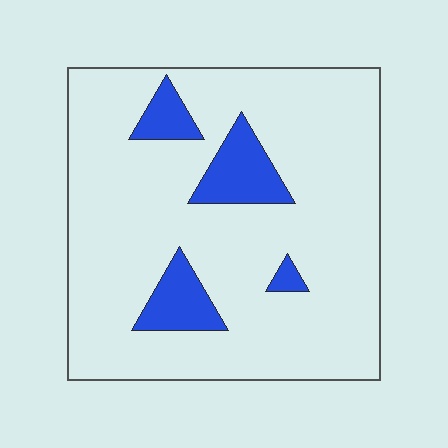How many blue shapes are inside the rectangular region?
4.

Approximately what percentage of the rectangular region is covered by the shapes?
Approximately 15%.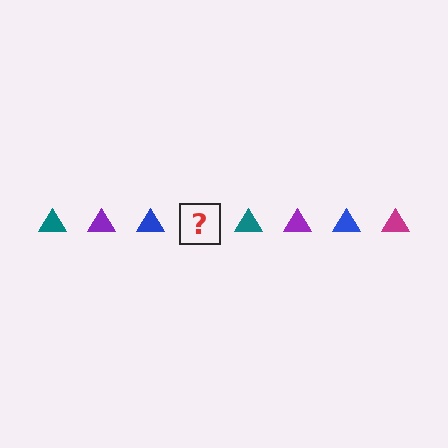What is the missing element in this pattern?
The missing element is a magenta triangle.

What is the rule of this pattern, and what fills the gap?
The rule is that the pattern cycles through teal, purple, blue, magenta triangles. The gap should be filled with a magenta triangle.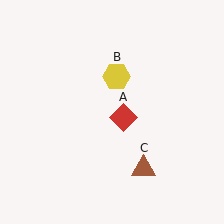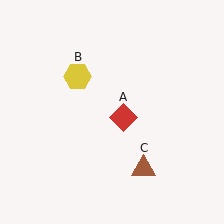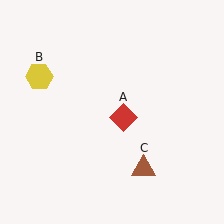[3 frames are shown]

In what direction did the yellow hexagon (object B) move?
The yellow hexagon (object B) moved left.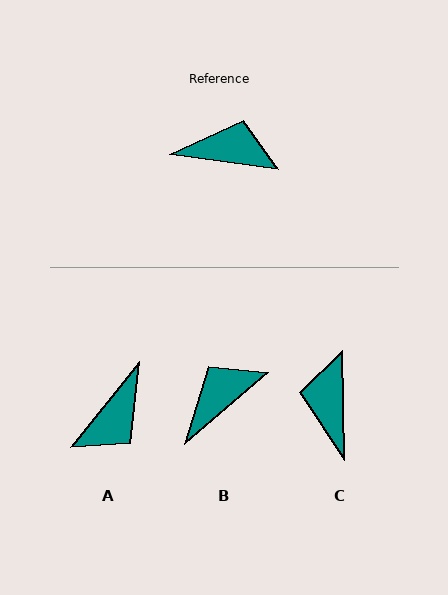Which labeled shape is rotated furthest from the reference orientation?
A, about 121 degrees away.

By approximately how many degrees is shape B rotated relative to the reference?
Approximately 48 degrees counter-clockwise.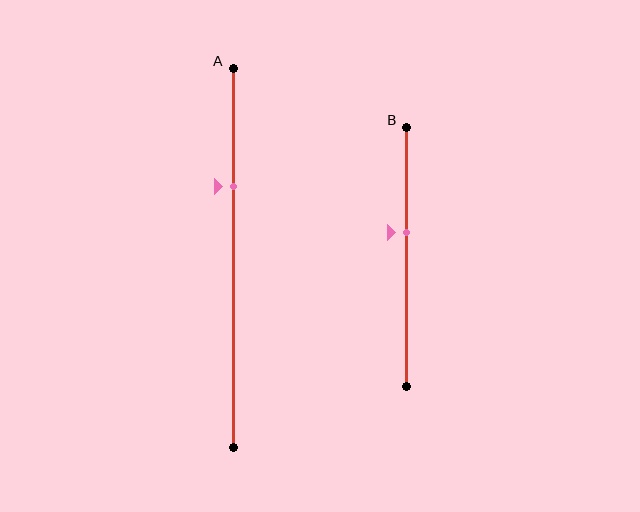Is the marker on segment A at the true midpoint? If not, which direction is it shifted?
No, the marker on segment A is shifted upward by about 19% of the segment length.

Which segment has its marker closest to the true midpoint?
Segment B has its marker closest to the true midpoint.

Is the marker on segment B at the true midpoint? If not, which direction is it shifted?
No, the marker on segment B is shifted upward by about 9% of the segment length.